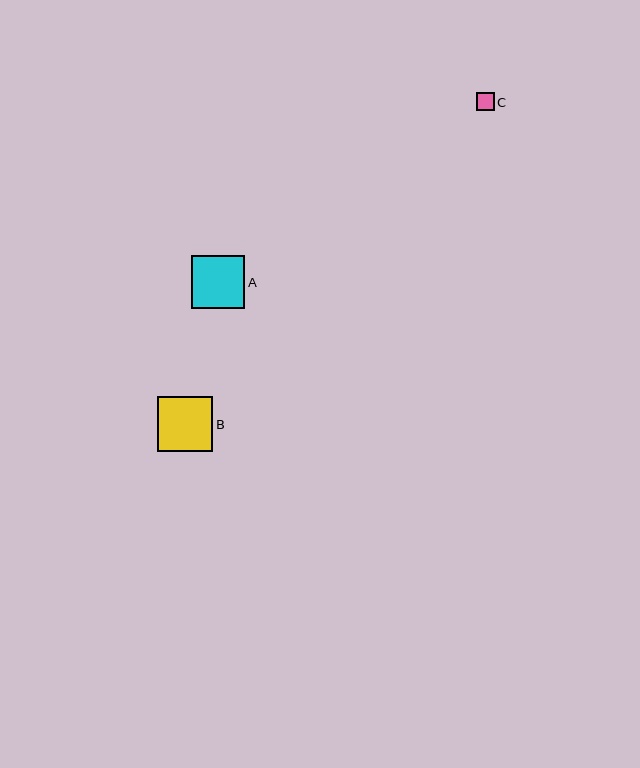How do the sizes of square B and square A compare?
Square B and square A are approximately the same size.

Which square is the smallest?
Square C is the smallest with a size of approximately 18 pixels.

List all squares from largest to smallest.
From largest to smallest: B, A, C.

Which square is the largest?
Square B is the largest with a size of approximately 55 pixels.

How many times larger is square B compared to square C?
Square B is approximately 3.0 times the size of square C.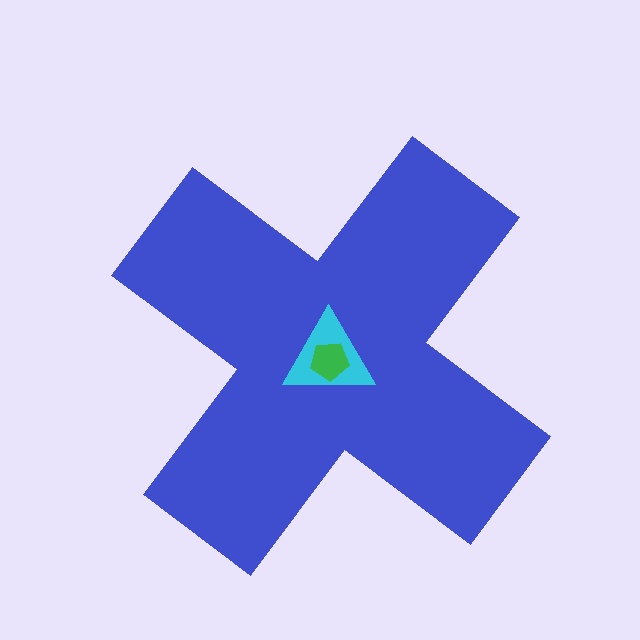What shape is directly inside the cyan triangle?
The green pentagon.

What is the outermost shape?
The blue cross.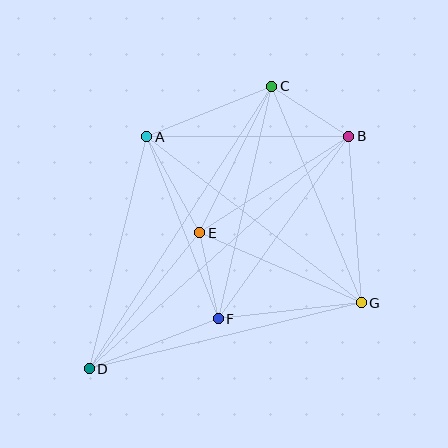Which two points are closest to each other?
Points E and F are closest to each other.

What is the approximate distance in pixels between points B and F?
The distance between B and F is approximately 224 pixels.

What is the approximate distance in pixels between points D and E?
The distance between D and E is approximately 175 pixels.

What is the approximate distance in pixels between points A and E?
The distance between A and E is approximately 110 pixels.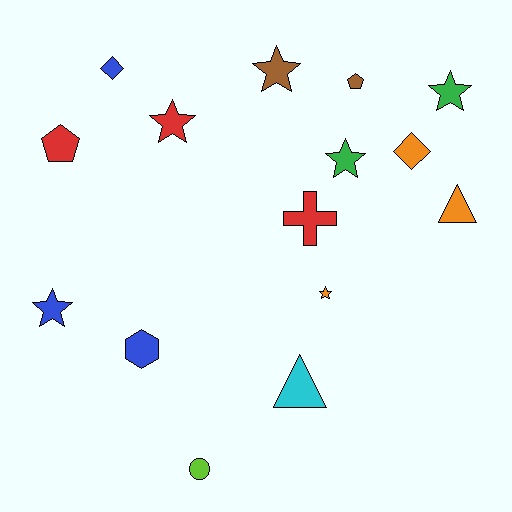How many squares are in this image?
There are no squares.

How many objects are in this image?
There are 15 objects.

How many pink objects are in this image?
There are no pink objects.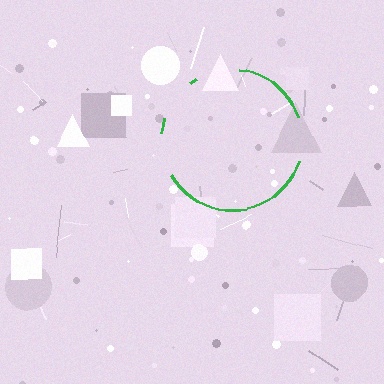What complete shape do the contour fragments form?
The contour fragments form a circle.